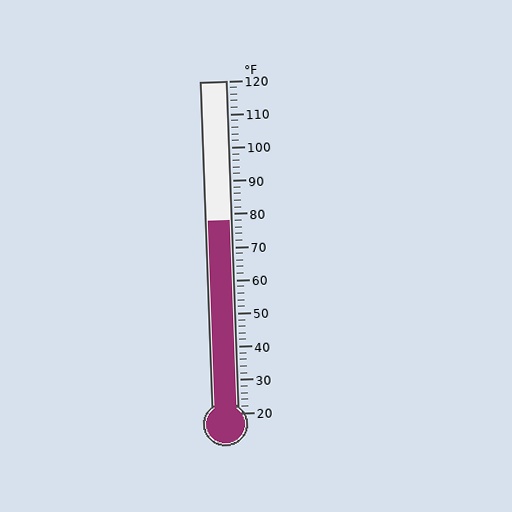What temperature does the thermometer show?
The thermometer shows approximately 78°F.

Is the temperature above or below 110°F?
The temperature is below 110°F.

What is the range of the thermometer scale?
The thermometer scale ranges from 20°F to 120°F.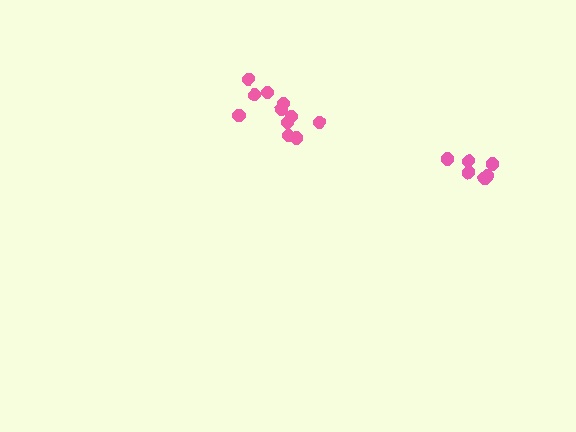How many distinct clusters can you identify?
There are 2 distinct clusters.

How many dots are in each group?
Group 1: 6 dots, Group 2: 11 dots (17 total).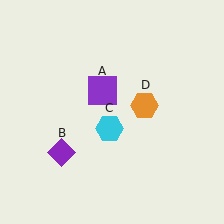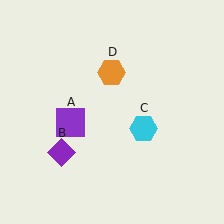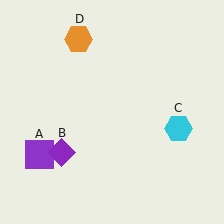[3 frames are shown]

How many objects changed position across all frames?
3 objects changed position: purple square (object A), cyan hexagon (object C), orange hexagon (object D).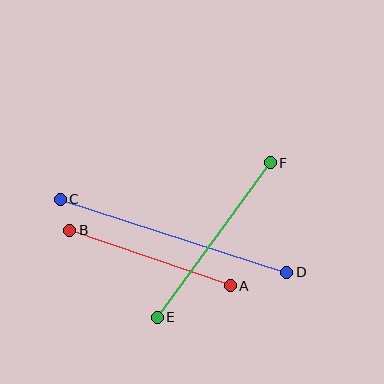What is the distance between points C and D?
The distance is approximately 238 pixels.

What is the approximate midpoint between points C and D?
The midpoint is at approximately (174, 236) pixels.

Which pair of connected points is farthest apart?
Points C and D are farthest apart.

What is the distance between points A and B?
The distance is approximately 170 pixels.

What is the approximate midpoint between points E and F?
The midpoint is at approximately (214, 240) pixels.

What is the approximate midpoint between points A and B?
The midpoint is at approximately (150, 258) pixels.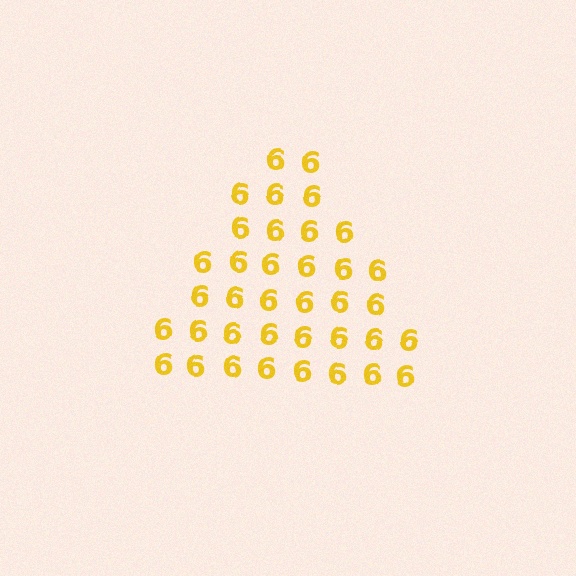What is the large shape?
The large shape is a triangle.